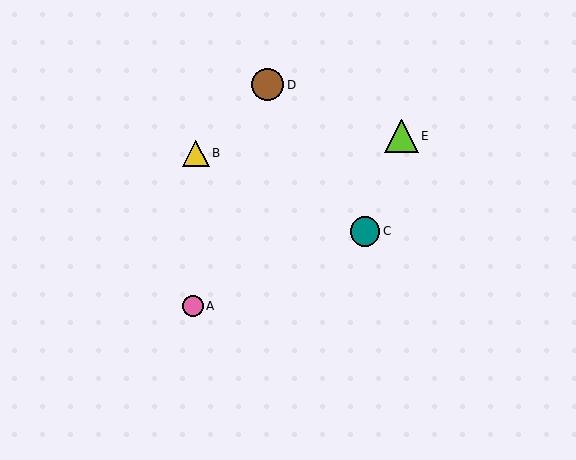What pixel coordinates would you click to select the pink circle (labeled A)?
Click at (193, 306) to select the pink circle A.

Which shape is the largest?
The lime triangle (labeled E) is the largest.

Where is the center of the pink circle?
The center of the pink circle is at (193, 306).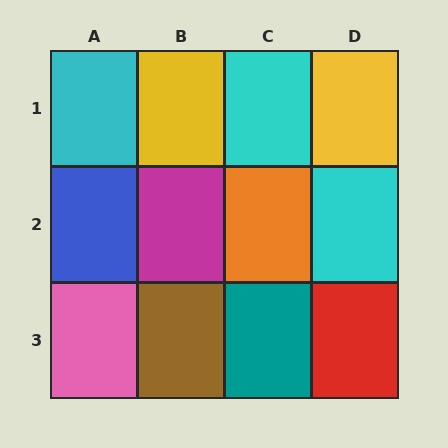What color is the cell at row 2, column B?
Magenta.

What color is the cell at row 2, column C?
Orange.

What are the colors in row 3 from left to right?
Pink, brown, teal, red.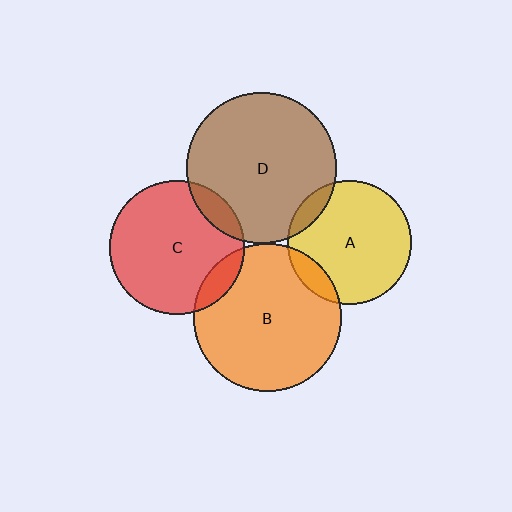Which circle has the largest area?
Circle D (brown).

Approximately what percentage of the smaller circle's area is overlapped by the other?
Approximately 10%.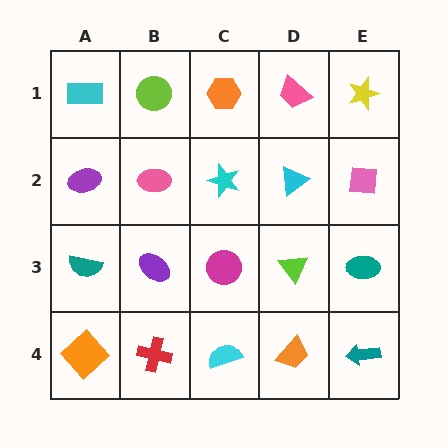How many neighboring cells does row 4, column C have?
3.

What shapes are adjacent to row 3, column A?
A purple ellipse (row 2, column A), an orange diamond (row 4, column A), a purple ellipse (row 3, column B).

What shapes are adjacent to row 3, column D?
A cyan triangle (row 2, column D), an orange trapezoid (row 4, column D), a magenta circle (row 3, column C), a teal ellipse (row 3, column E).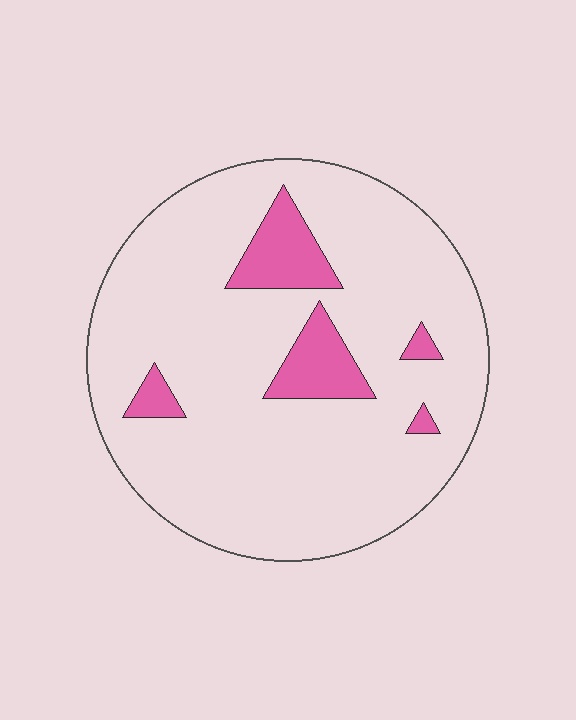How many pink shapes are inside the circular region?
5.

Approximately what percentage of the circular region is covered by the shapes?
Approximately 10%.